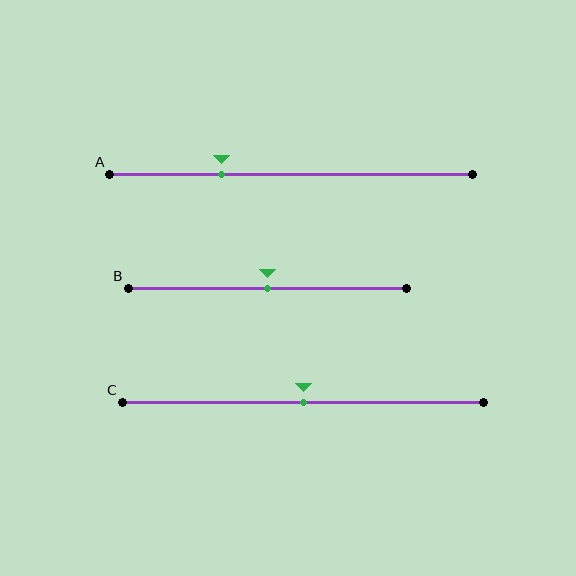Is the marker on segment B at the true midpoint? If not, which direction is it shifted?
Yes, the marker on segment B is at the true midpoint.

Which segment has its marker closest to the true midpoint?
Segment B has its marker closest to the true midpoint.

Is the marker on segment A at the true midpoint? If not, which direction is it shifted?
No, the marker on segment A is shifted to the left by about 19% of the segment length.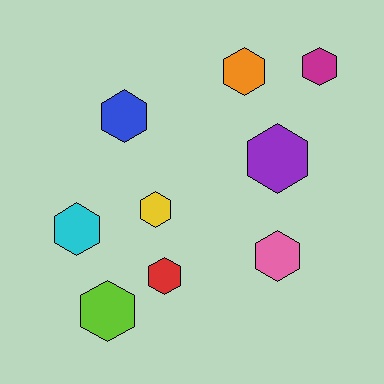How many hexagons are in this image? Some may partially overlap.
There are 9 hexagons.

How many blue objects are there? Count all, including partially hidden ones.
There is 1 blue object.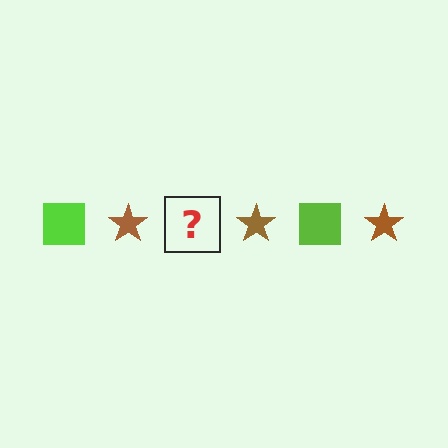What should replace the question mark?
The question mark should be replaced with a lime square.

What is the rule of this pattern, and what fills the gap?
The rule is that the pattern alternates between lime square and brown star. The gap should be filled with a lime square.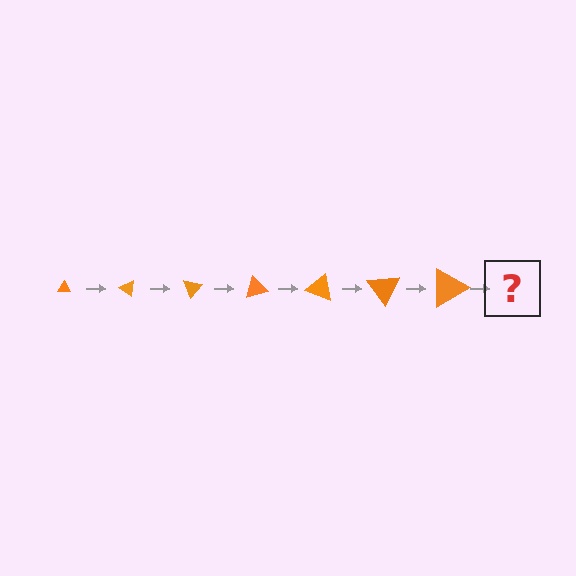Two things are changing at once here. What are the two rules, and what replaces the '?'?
The two rules are that the triangle grows larger each step and it rotates 35 degrees each step. The '?' should be a triangle, larger than the previous one and rotated 245 degrees from the start.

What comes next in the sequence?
The next element should be a triangle, larger than the previous one and rotated 245 degrees from the start.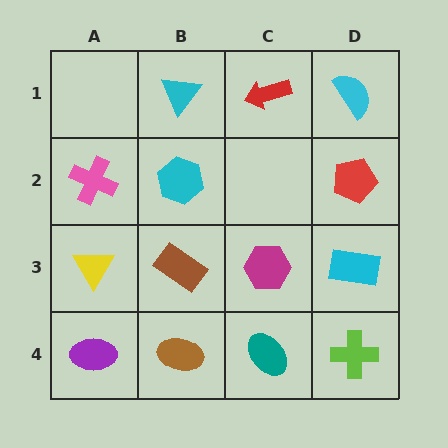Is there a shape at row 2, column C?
No, that cell is empty.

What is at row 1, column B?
A cyan triangle.